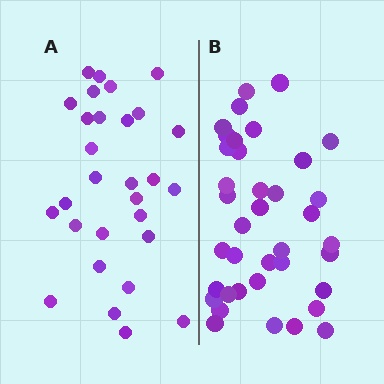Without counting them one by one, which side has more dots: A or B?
Region B (the right region) has more dots.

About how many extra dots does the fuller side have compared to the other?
Region B has roughly 8 or so more dots than region A.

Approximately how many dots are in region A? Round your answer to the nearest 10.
About 30 dots. (The exact count is 29, which rounds to 30.)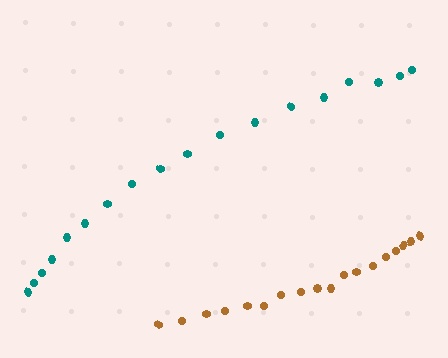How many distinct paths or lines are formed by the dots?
There are 2 distinct paths.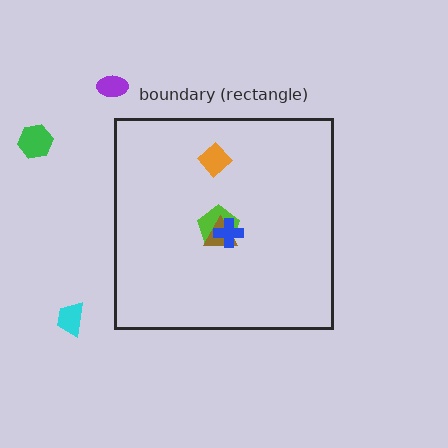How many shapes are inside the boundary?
4 inside, 3 outside.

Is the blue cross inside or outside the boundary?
Inside.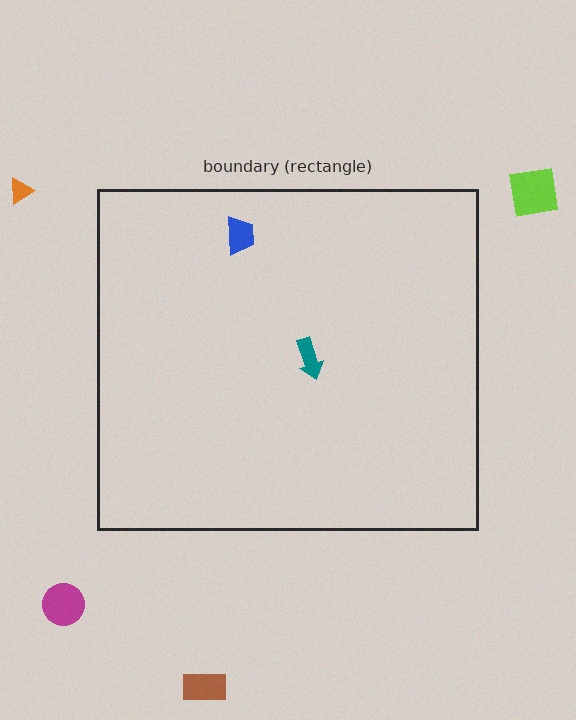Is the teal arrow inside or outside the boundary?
Inside.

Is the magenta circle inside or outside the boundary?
Outside.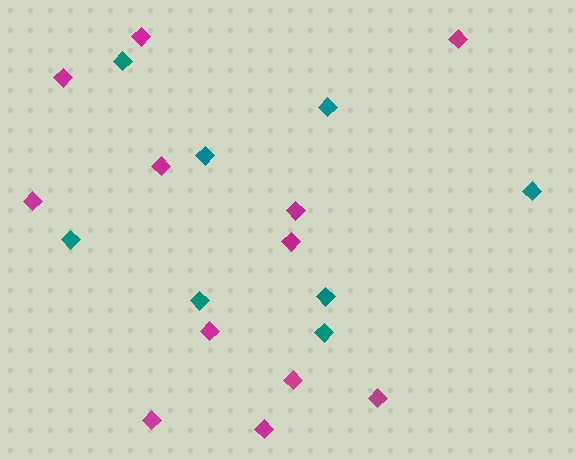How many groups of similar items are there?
There are 2 groups: one group of magenta diamonds (12) and one group of teal diamonds (8).